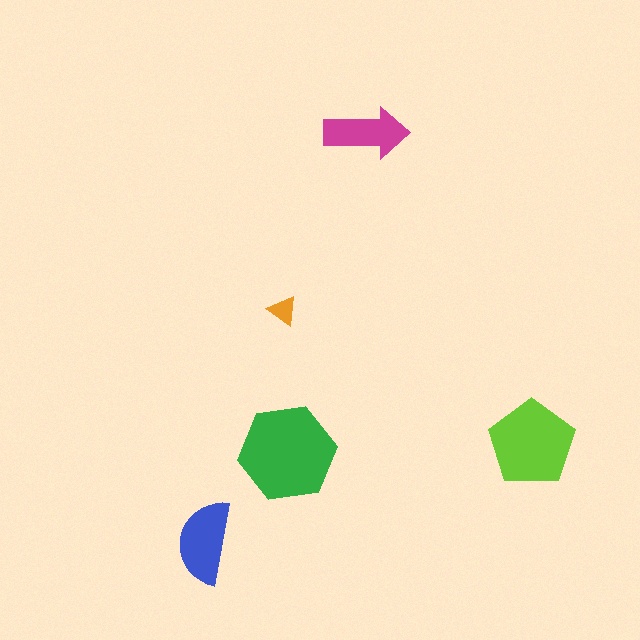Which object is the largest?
The green hexagon.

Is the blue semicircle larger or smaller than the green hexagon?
Smaller.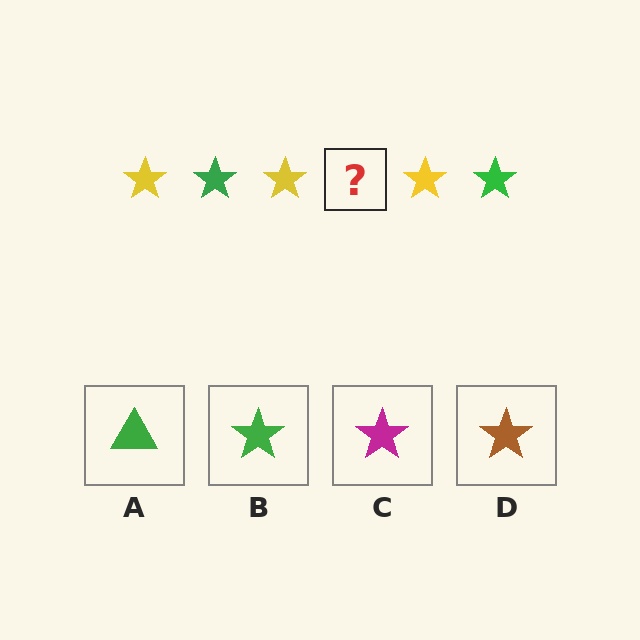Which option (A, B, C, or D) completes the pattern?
B.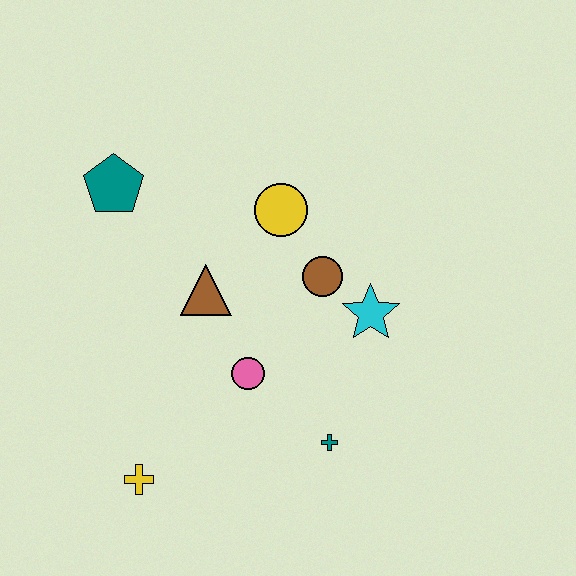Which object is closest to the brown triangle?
The pink circle is closest to the brown triangle.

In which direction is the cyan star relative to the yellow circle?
The cyan star is below the yellow circle.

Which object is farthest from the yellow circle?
The yellow cross is farthest from the yellow circle.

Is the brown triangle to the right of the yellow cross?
Yes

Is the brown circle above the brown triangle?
Yes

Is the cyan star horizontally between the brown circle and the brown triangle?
No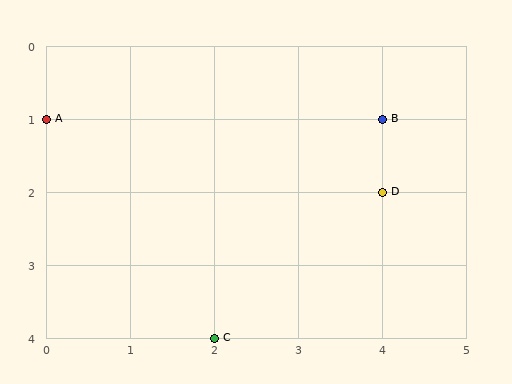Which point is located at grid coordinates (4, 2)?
Point D is at (4, 2).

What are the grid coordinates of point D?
Point D is at grid coordinates (4, 2).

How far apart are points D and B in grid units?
Points D and B are 1 row apart.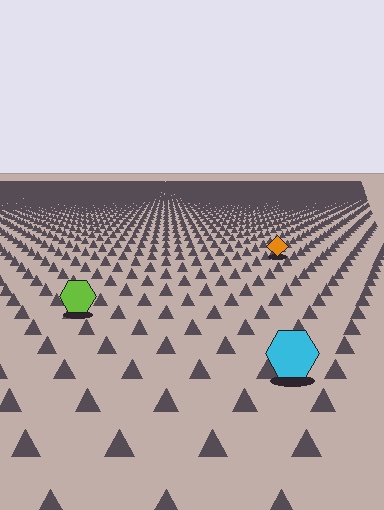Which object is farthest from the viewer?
The orange diamond is farthest from the viewer. It appears smaller and the ground texture around it is denser.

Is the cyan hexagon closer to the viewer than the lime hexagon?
Yes. The cyan hexagon is closer — you can tell from the texture gradient: the ground texture is coarser near it.